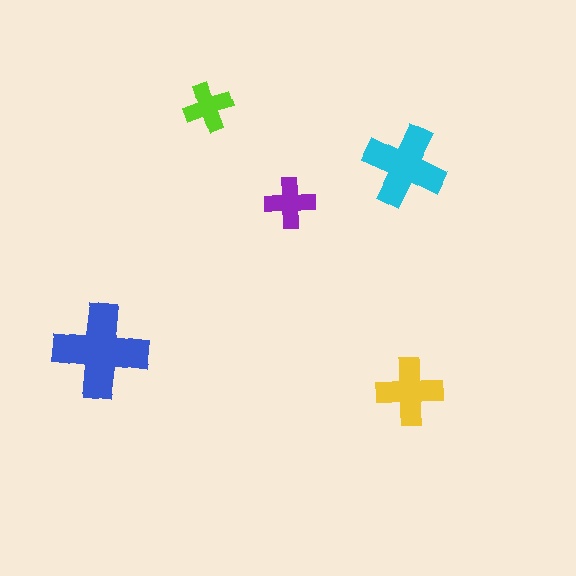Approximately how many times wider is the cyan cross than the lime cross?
About 1.5 times wider.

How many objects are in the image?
There are 5 objects in the image.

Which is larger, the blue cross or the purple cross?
The blue one.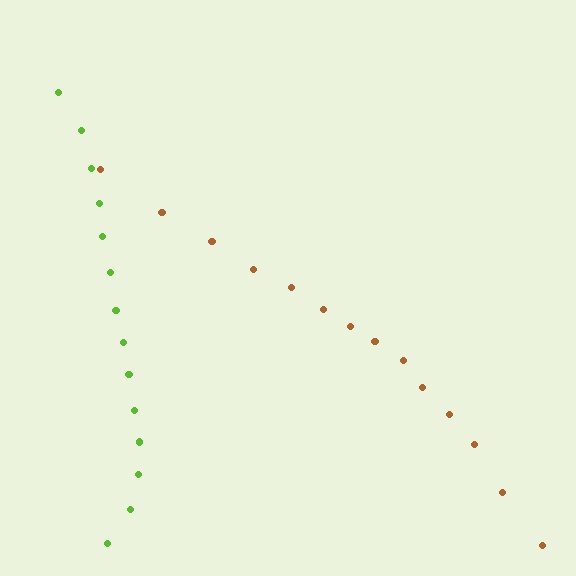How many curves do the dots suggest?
There are 2 distinct paths.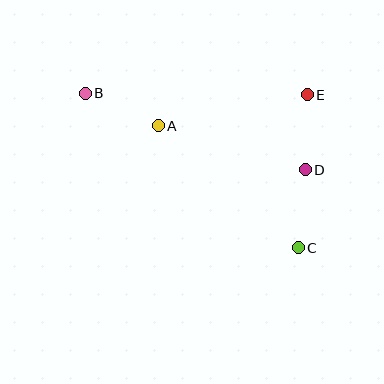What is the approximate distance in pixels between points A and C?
The distance between A and C is approximately 185 pixels.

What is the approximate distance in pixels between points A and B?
The distance between A and B is approximately 80 pixels.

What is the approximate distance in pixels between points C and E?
The distance between C and E is approximately 153 pixels.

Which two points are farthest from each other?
Points B and C are farthest from each other.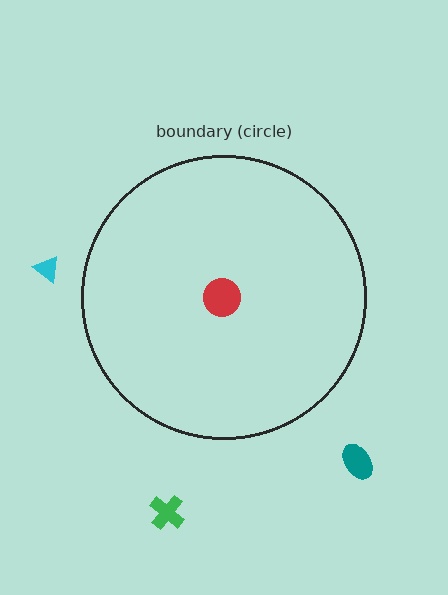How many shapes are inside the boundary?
1 inside, 3 outside.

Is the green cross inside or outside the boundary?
Outside.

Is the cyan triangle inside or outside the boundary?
Outside.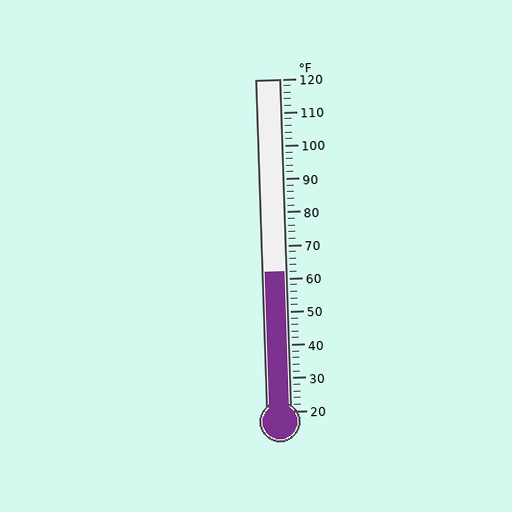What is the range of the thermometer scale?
The thermometer scale ranges from 20°F to 120°F.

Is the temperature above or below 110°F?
The temperature is below 110°F.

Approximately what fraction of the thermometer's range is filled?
The thermometer is filled to approximately 40% of its range.